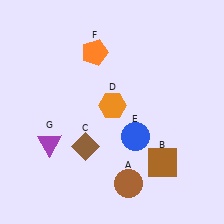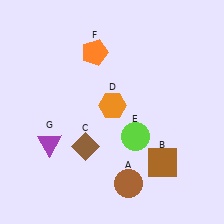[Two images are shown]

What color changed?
The circle (E) changed from blue in Image 1 to lime in Image 2.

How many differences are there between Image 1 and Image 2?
There is 1 difference between the two images.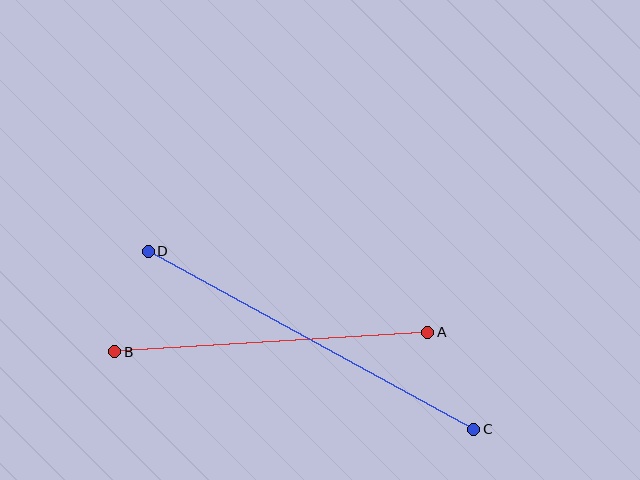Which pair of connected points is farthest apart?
Points C and D are farthest apart.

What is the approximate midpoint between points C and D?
The midpoint is at approximately (311, 340) pixels.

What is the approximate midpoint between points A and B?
The midpoint is at approximately (271, 342) pixels.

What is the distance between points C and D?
The distance is approximately 371 pixels.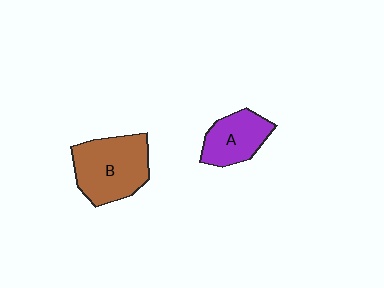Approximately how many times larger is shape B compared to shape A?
Approximately 1.5 times.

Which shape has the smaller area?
Shape A (purple).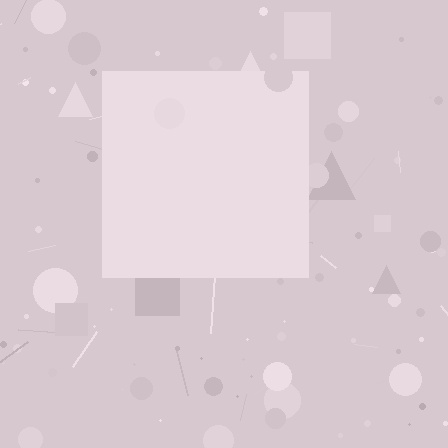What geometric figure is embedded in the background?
A square is embedded in the background.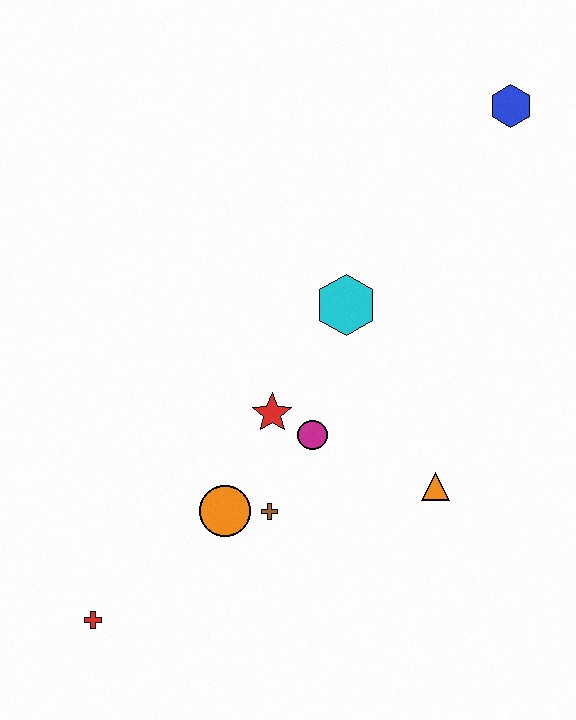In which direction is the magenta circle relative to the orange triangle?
The magenta circle is to the left of the orange triangle.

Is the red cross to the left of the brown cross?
Yes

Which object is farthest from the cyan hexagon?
The red cross is farthest from the cyan hexagon.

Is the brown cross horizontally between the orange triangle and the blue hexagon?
No